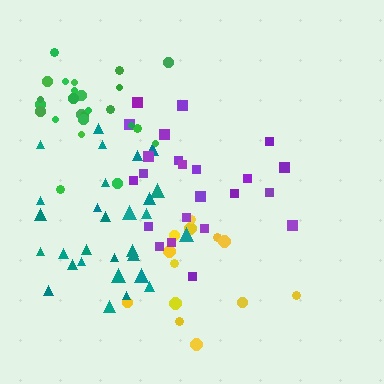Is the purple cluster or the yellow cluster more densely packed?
Purple.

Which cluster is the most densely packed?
Green.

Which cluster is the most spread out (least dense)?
Yellow.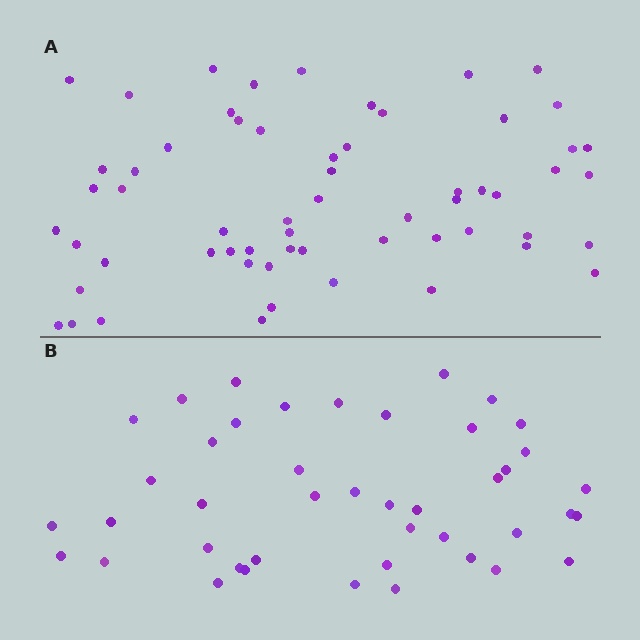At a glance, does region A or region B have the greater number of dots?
Region A (the top region) has more dots.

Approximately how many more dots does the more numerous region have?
Region A has approximately 15 more dots than region B.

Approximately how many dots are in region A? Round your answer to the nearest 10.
About 60 dots.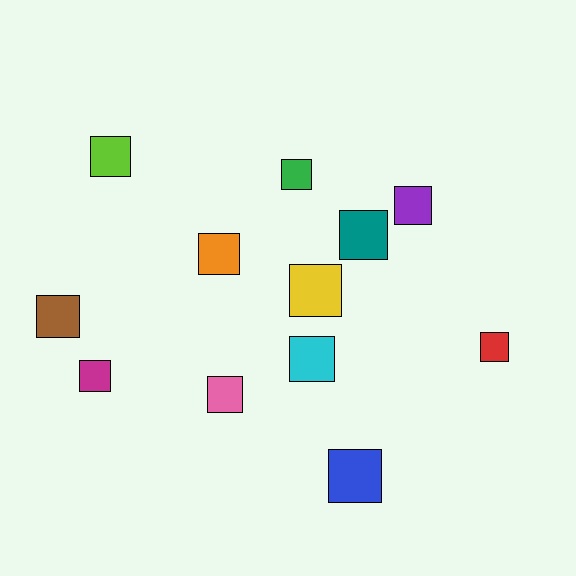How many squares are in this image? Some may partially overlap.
There are 12 squares.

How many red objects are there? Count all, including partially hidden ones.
There is 1 red object.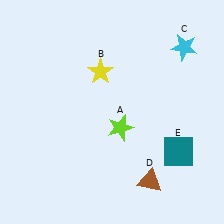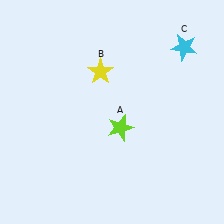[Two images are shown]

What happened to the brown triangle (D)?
The brown triangle (D) was removed in Image 2. It was in the bottom-right area of Image 1.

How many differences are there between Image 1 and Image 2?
There are 2 differences between the two images.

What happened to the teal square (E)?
The teal square (E) was removed in Image 2. It was in the bottom-right area of Image 1.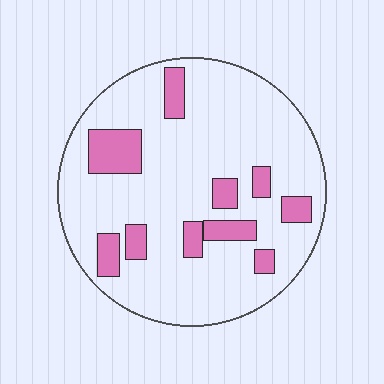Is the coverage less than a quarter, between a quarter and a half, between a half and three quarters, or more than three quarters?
Less than a quarter.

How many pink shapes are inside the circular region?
10.